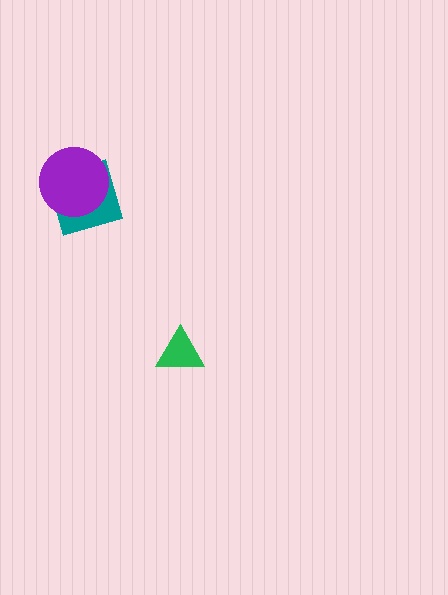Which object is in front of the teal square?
The purple circle is in front of the teal square.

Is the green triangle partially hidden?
No, no other shape covers it.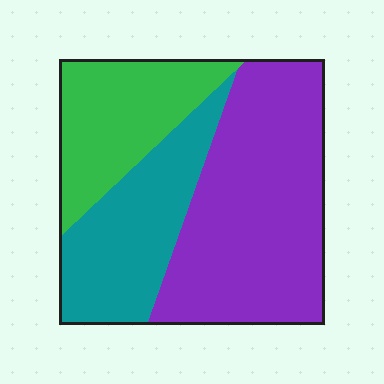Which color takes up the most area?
Purple, at roughly 50%.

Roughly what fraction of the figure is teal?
Teal covers roughly 25% of the figure.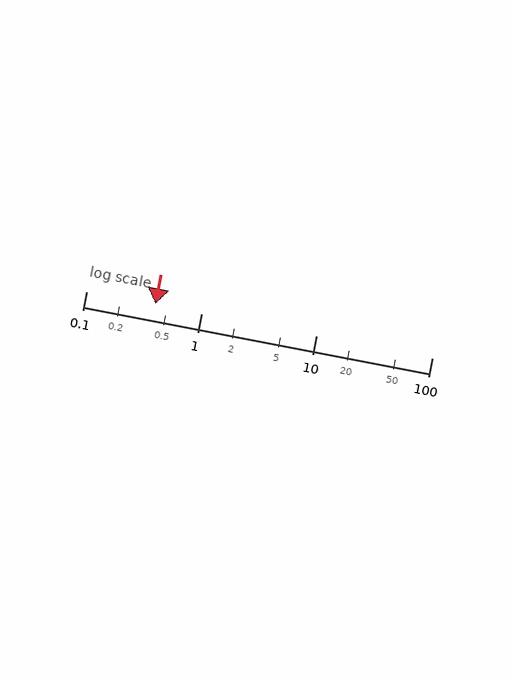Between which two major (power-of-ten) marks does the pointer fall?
The pointer is between 0.1 and 1.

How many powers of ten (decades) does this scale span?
The scale spans 3 decades, from 0.1 to 100.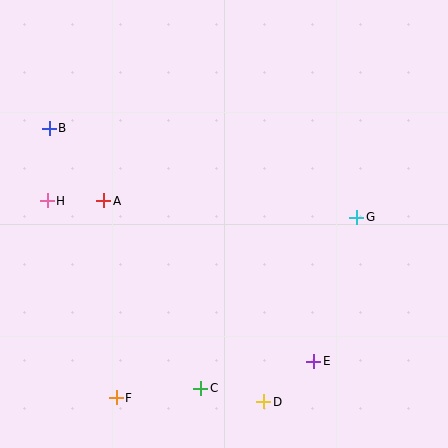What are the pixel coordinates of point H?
Point H is at (47, 201).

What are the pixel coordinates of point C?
Point C is at (201, 388).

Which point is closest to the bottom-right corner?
Point E is closest to the bottom-right corner.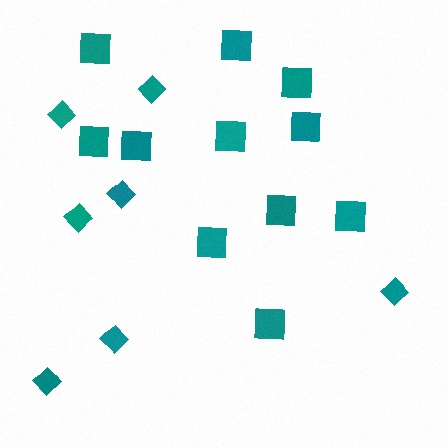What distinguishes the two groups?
There are 2 groups: one group of diamonds (7) and one group of squares (11).